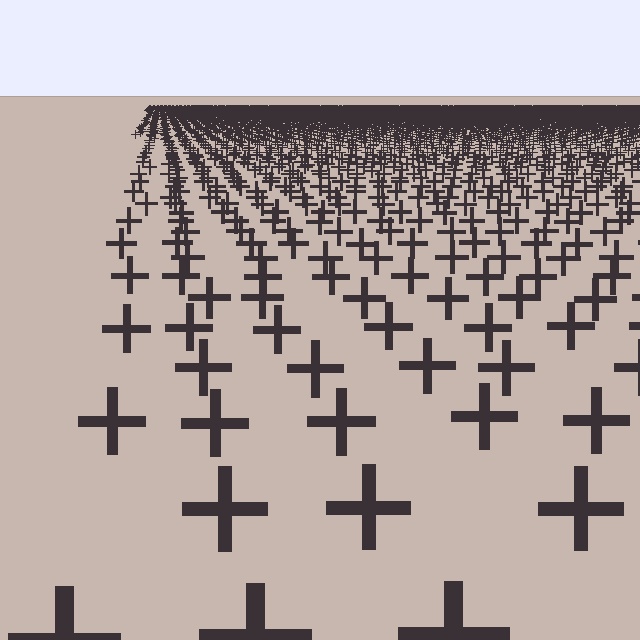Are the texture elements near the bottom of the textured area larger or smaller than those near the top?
Larger. Near the bottom, elements are closer to the viewer and appear at a bigger on-screen size.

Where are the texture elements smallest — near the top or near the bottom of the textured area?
Near the top.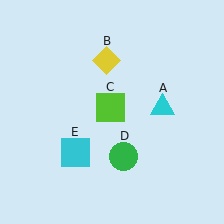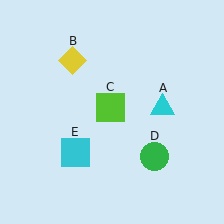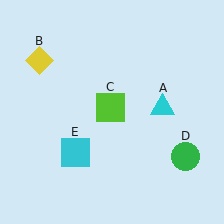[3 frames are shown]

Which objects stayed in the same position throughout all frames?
Cyan triangle (object A) and lime square (object C) and cyan square (object E) remained stationary.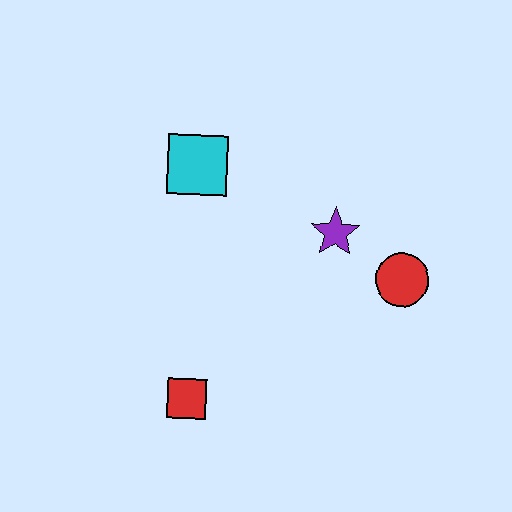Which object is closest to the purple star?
The red circle is closest to the purple star.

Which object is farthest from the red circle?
The red square is farthest from the red circle.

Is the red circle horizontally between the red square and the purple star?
No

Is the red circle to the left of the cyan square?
No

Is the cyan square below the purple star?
No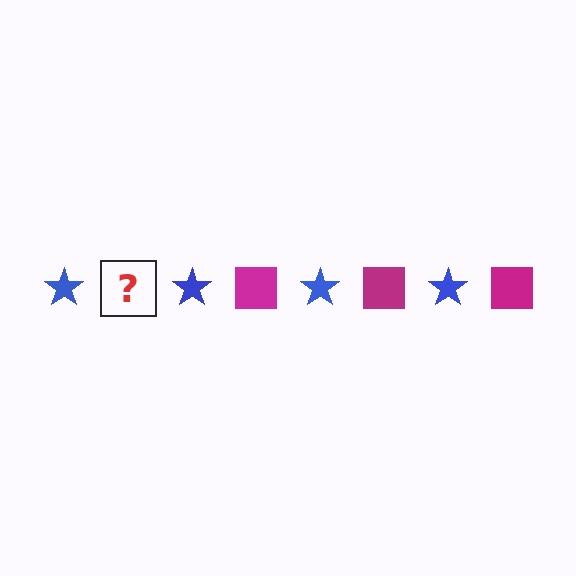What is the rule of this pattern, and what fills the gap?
The rule is that the pattern alternates between blue star and magenta square. The gap should be filled with a magenta square.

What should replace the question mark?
The question mark should be replaced with a magenta square.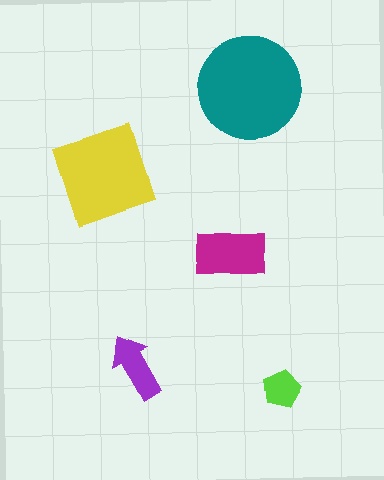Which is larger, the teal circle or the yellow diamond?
The teal circle.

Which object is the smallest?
The lime pentagon.